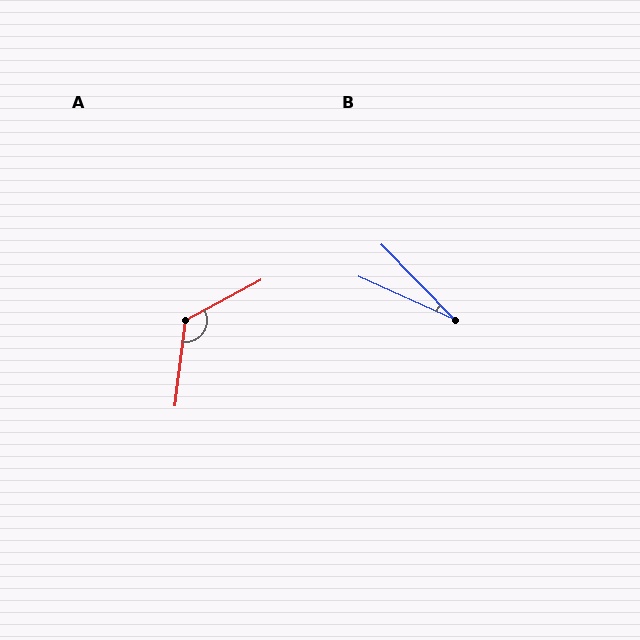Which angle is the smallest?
B, at approximately 22 degrees.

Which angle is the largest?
A, at approximately 125 degrees.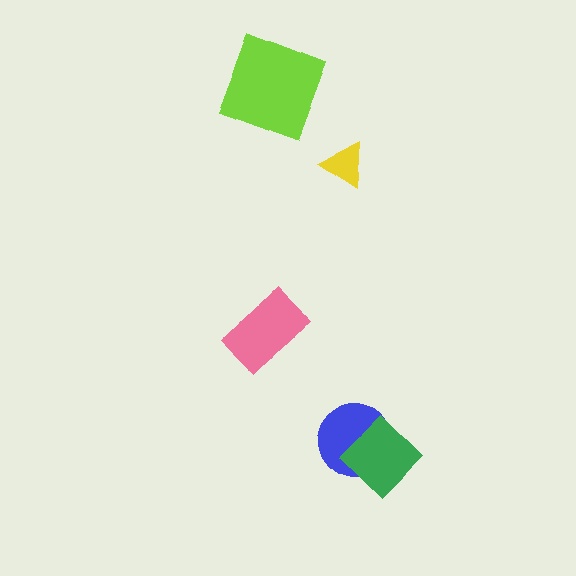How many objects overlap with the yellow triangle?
0 objects overlap with the yellow triangle.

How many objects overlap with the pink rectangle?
0 objects overlap with the pink rectangle.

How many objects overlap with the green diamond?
1 object overlaps with the green diamond.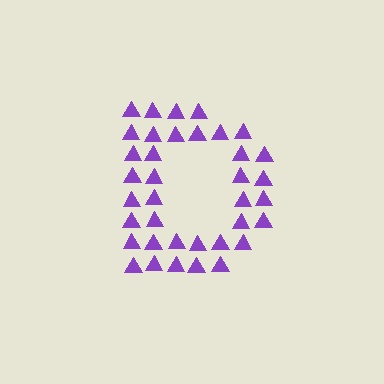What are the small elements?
The small elements are triangles.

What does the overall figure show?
The overall figure shows the letter D.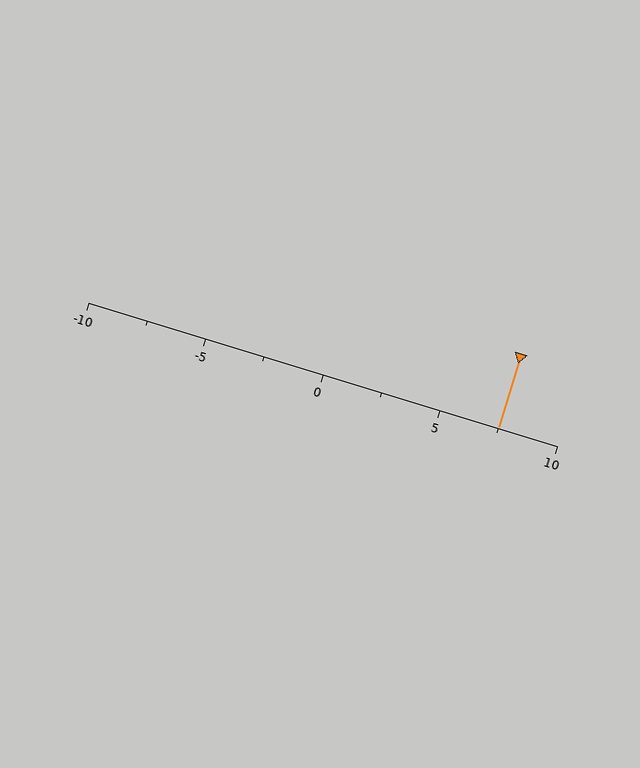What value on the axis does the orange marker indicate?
The marker indicates approximately 7.5.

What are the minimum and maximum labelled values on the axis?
The axis runs from -10 to 10.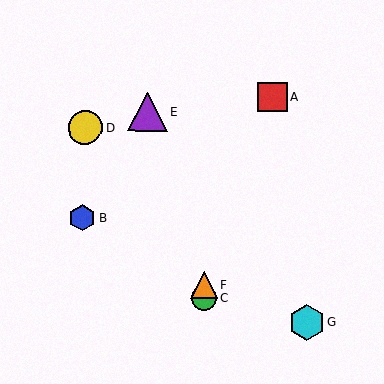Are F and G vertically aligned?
No, F is at x≈204 and G is at x≈307.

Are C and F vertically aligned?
Yes, both are at x≈204.